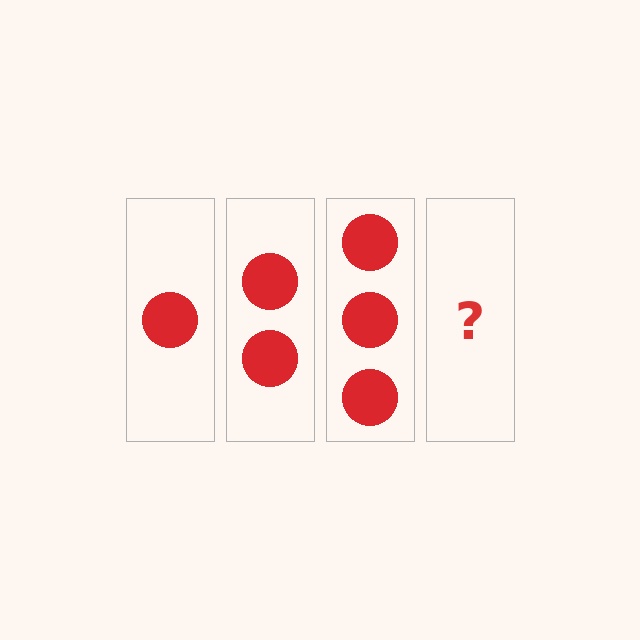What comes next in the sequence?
The next element should be 4 circles.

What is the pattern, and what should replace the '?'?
The pattern is that each step adds one more circle. The '?' should be 4 circles.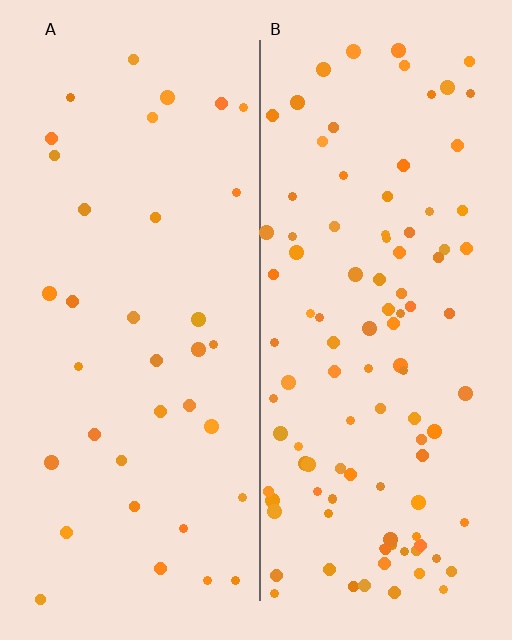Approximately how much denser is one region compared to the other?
Approximately 2.9× — region B over region A.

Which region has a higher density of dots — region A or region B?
B (the right).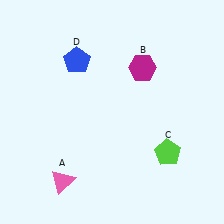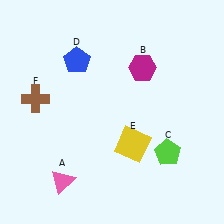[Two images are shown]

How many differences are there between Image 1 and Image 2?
There are 2 differences between the two images.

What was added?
A yellow square (E), a brown cross (F) were added in Image 2.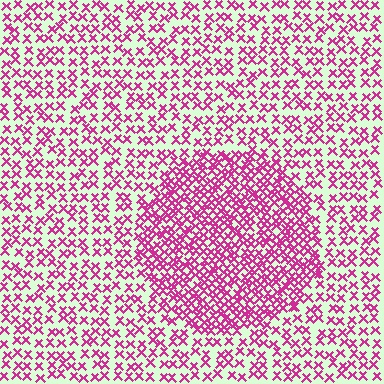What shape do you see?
I see a circle.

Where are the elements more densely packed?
The elements are more densely packed inside the circle boundary.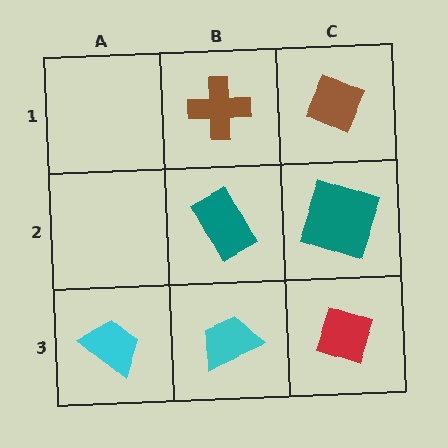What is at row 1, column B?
A brown cross.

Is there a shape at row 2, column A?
No, that cell is empty.